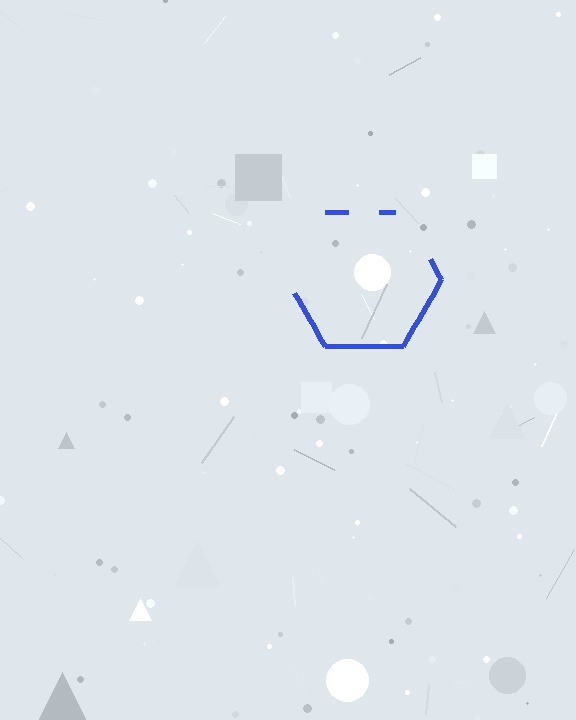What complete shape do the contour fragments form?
The contour fragments form a hexagon.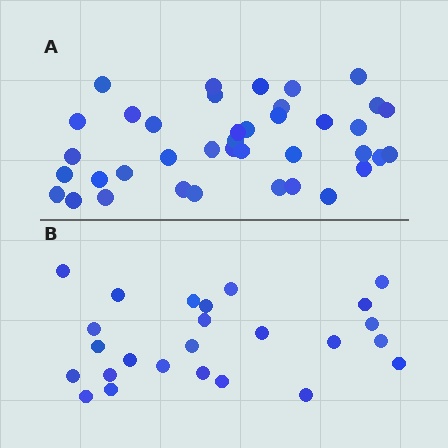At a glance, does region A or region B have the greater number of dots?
Region A (the top region) has more dots.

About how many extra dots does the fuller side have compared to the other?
Region A has approximately 15 more dots than region B.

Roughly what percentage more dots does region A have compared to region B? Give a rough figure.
About 55% more.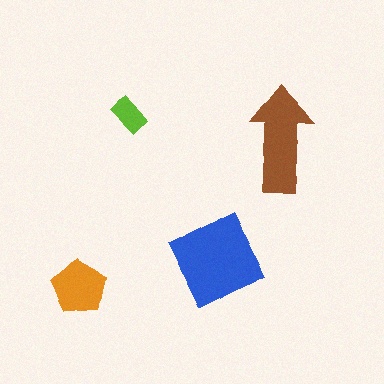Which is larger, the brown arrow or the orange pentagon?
The brown arrow.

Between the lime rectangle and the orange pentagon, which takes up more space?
The orange pentagon.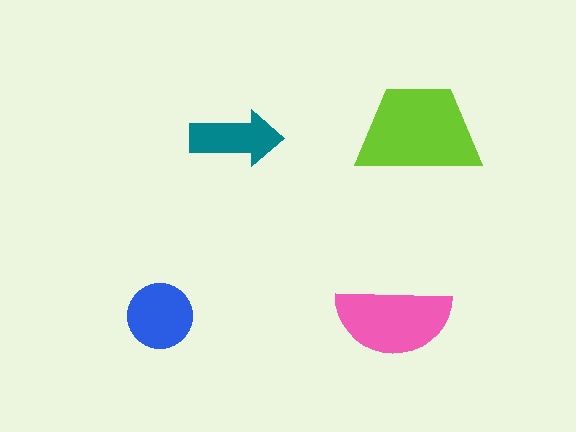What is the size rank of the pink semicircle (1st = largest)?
2nd.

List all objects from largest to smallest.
The lime trapezoid, the pink semicircle, the blue circle, the teal arrow.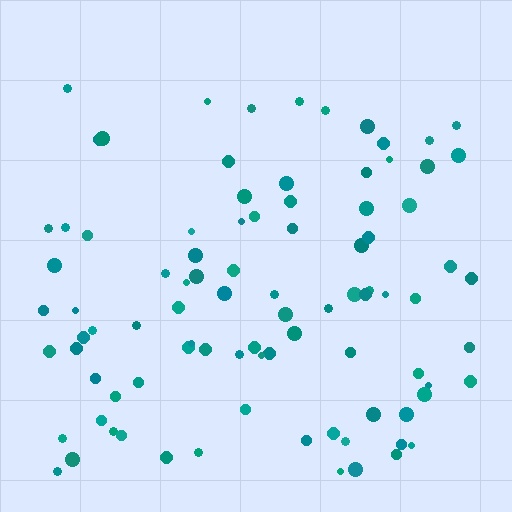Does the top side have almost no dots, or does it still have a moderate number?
Still a moderate number, just noticeably fewer than the bottom.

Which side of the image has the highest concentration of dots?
The bottom.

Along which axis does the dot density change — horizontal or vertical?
Vertical.